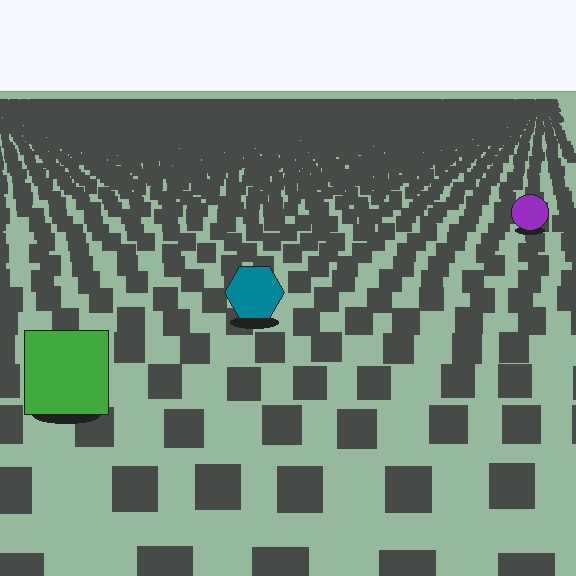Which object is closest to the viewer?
The green square is closest. The texture marks near it are larger and more spread out.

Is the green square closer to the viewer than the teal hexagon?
Yes. The green square is closer — you can tell from the texture gradient: the ground texture is coarser near it.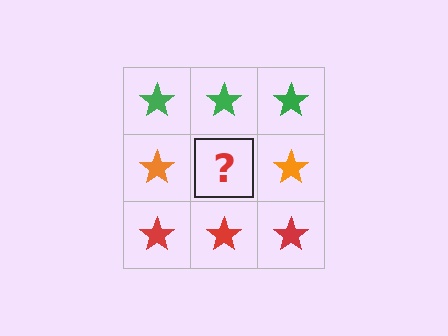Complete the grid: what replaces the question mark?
The question mark should be replaced with an orange star.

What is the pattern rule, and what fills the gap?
The rule is that each row has a consistent color. The gap should be filled with an orange star.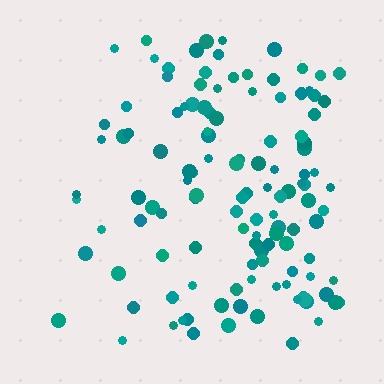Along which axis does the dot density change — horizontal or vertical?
Horizontal.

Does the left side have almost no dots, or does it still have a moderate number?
Still a moderate number, just noticeably fewer than the right.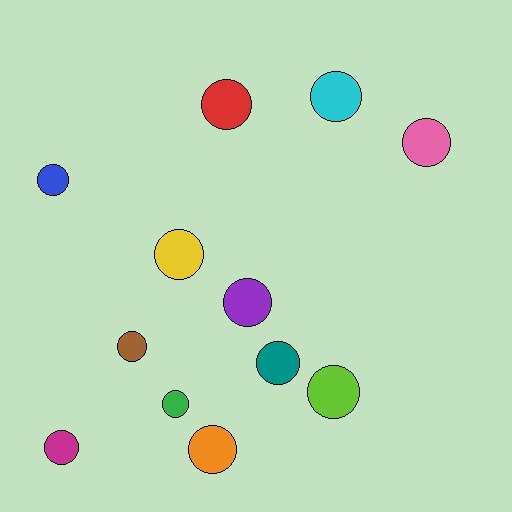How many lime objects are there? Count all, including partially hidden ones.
There is 1 lime object.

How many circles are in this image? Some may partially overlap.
There are 12 circles.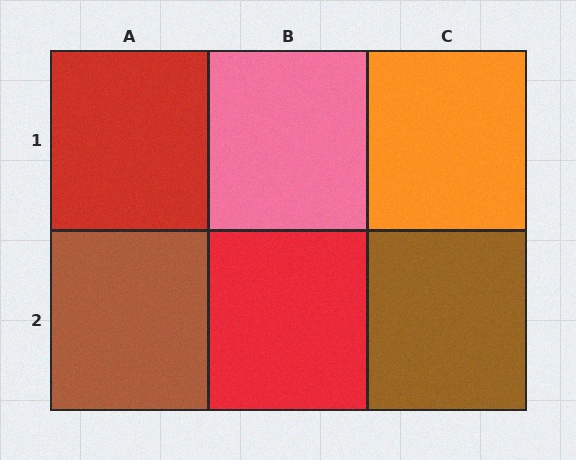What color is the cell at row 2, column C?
Brown.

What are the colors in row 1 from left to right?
Red, pink, orange.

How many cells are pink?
1 cell is pink.